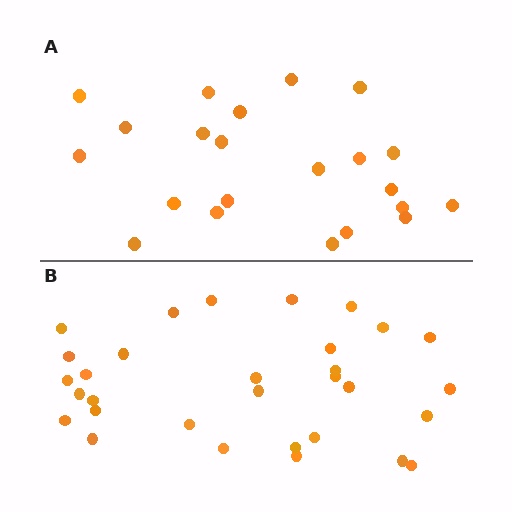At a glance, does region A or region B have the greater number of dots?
Region B (the bottom region) has more dots.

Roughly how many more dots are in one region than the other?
Region B has roughly 8 or so more dots than region A.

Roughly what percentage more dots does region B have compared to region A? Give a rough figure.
About 40% more.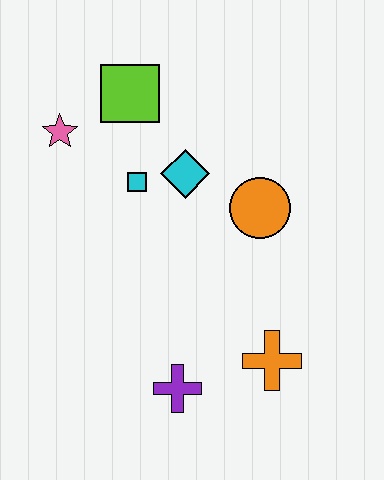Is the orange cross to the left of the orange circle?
No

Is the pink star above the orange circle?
Yes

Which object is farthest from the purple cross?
The lime square is farthest from the purple cross.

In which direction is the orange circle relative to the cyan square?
The orange circle is to the right of the cyan square.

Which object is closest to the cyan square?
The cyan diamond is closest to the cyan square.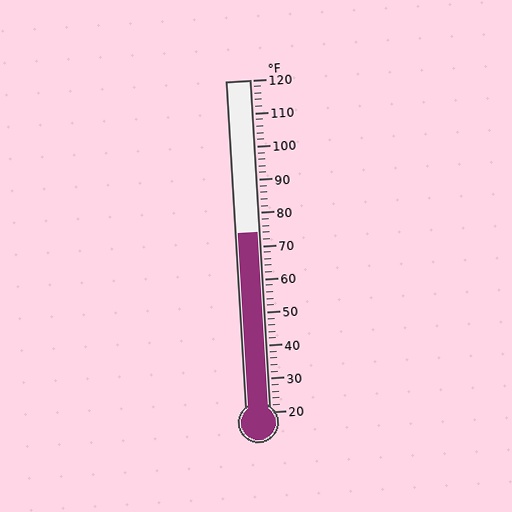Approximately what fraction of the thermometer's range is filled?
The thermometer is filled to approximately 55% of its range.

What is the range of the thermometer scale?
The thermometer scale ranges from 20°F to 120°F.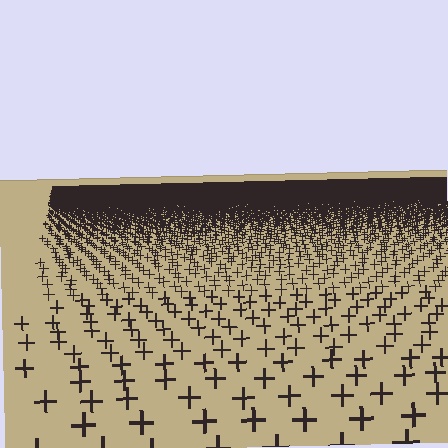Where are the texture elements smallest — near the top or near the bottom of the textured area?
Near the top.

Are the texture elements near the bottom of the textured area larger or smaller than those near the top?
Larger. Near the bottom, elements are closer to the viewer and appear at a bigger on-screen size.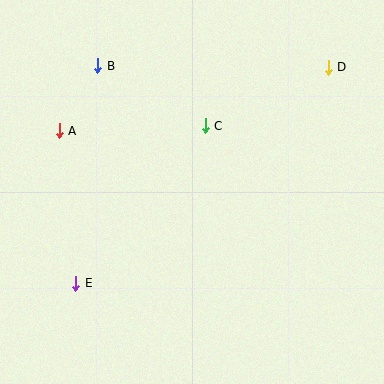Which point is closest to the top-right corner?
Point D is closest to the top-right corner.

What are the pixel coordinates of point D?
Point D is at (328, 67).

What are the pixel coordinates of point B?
Point B is at (98, 66).